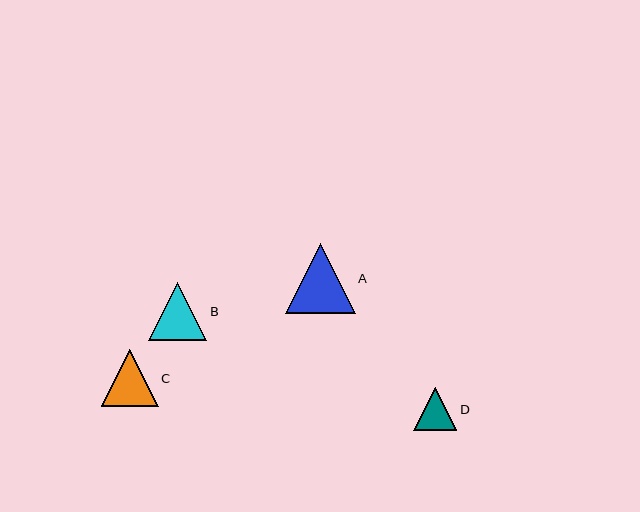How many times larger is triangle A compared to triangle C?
Triangle A is approximately 1.2 times the size of triangle C.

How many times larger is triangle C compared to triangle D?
Triangle C is approximately 1.3 times the size of triangle D.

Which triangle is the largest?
Triangle A is the largest with a size of approximately 69 pixels.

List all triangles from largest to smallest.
From largest to smallest: A, B, C, D.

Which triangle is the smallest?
Triangle D is the smallest with a size of approximately 44 pixels.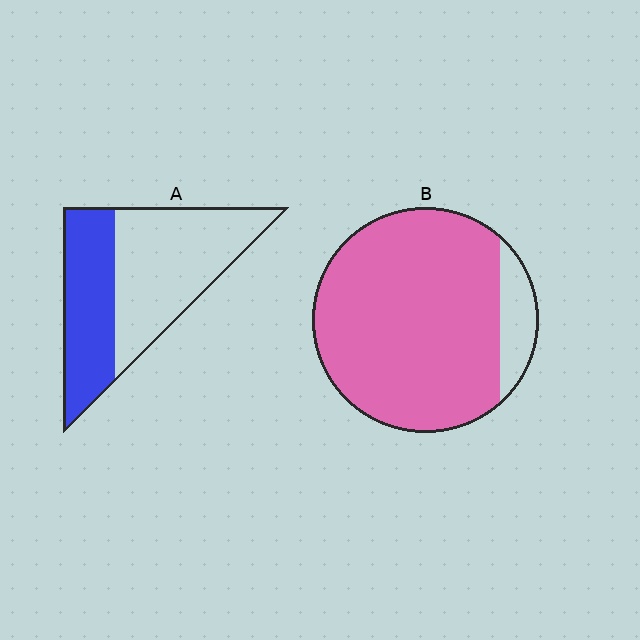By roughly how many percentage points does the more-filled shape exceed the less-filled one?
By roughly 50 percentage points (B over A).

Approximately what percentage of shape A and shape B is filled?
A is approximately 40% and B is approximately 90%.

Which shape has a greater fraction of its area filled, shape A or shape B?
Shape B.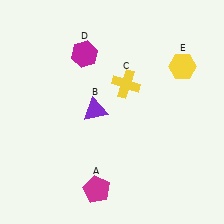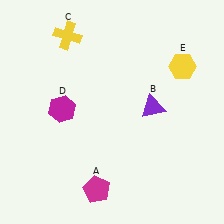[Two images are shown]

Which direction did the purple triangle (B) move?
The purple triangle (B) moved right.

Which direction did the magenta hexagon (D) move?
The magenta hexagon (D) moved down.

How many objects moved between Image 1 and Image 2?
3 objects moved between the two images.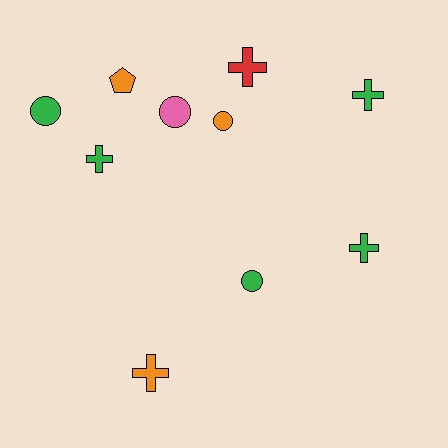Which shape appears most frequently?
Cross, with 5 objects.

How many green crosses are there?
There are 3 green crosses.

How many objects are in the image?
There are 10 objects.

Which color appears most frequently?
Green, with 5 objects.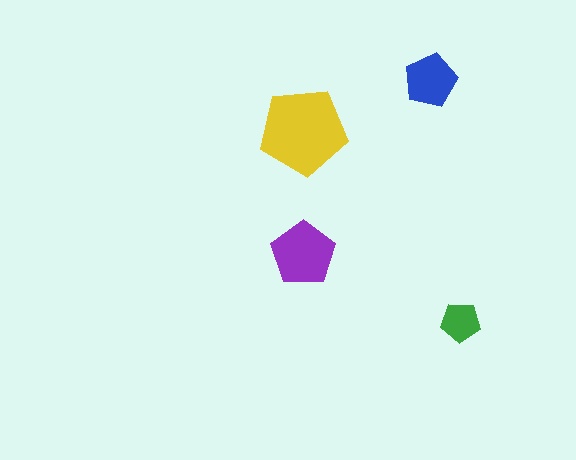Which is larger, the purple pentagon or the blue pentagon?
The purple one.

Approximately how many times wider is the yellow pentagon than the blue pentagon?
About 1.5 times wider.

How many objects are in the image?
There are 4 objects in the image.